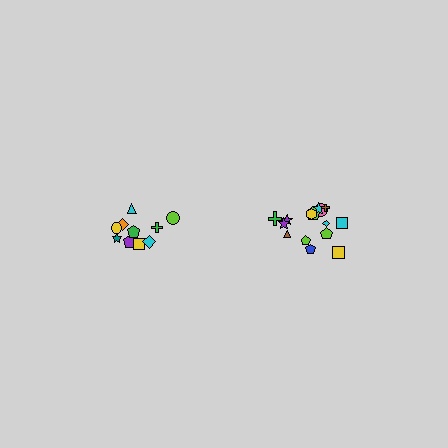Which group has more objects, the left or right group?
The right group.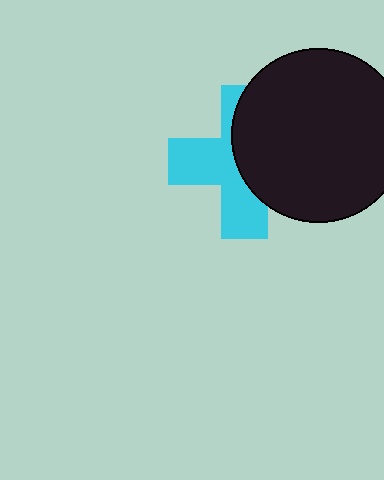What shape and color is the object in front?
The object in front is a black circle.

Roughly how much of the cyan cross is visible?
About half of it is visible (roughly 51%).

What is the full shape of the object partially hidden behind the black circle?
The partially hidden object is a cyan cross.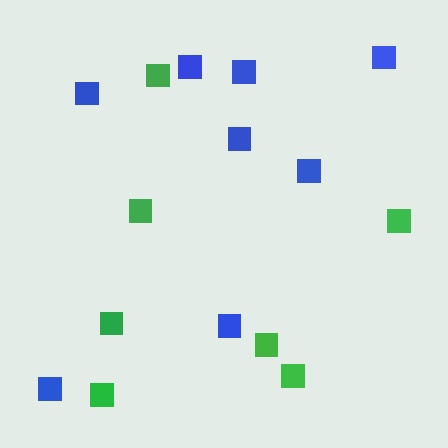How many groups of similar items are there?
There are 2 groups: one group of green squares (7) and one group of blue squares (8).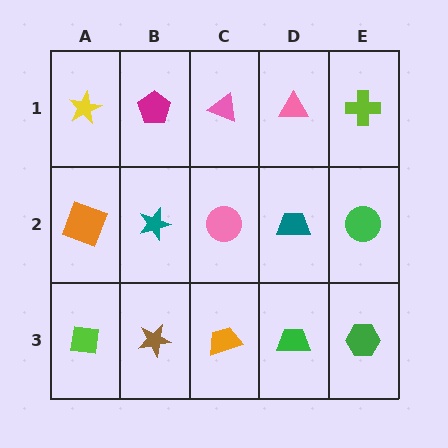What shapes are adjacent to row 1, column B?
A teal star (row 2, column B), a yellow star (row 1, column A), a pink triangle (row 1, column C).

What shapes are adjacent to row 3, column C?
A pink circle (row 2, column C), a brown star (row 3, column B), a green trapezoid (row 3, column D).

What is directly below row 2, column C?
An orange trapezoid.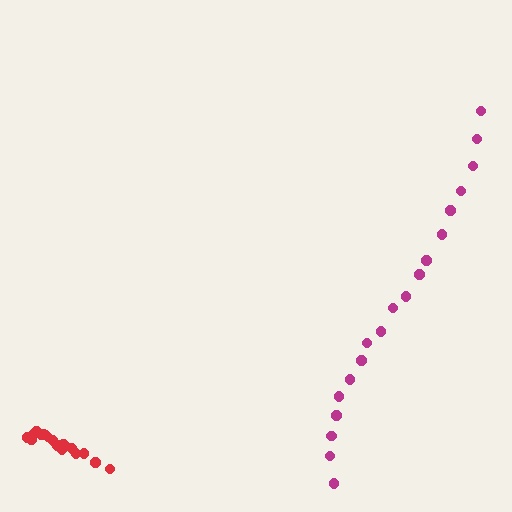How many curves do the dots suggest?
There are 2 distinct paths.